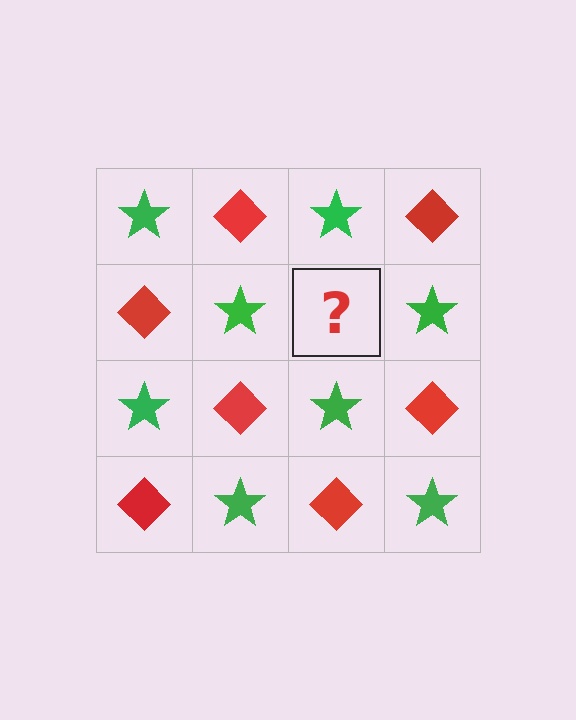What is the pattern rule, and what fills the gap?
The rule is that it alternates green star and red diamond in a checkerboard pattern. The gap should be filled with a red diamond.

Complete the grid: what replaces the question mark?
The question mark should be replaced with a red diamond.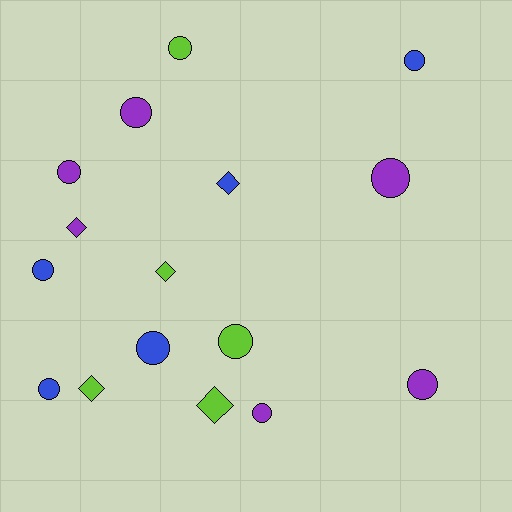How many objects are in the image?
There are 16 objects.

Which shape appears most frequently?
Circle, with 11 objects.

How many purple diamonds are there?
There is 1 purple diamond.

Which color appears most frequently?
Purple, with 6 objects.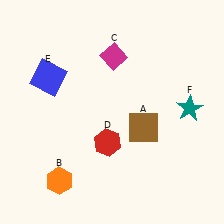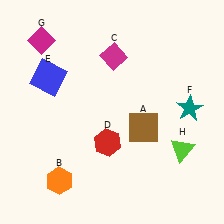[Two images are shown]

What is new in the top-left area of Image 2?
A magenta diamond (G) was added in the top-left area of Image 2.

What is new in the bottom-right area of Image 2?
A lime triangle (H) was added in the bottom-right area of Image 2.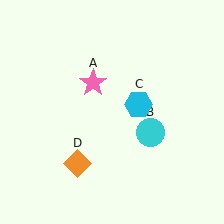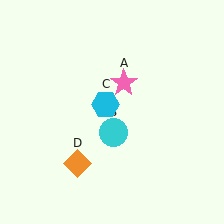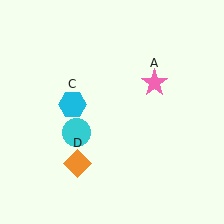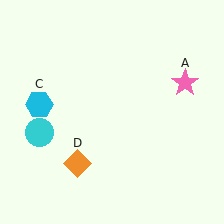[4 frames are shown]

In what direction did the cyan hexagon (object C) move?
The cyan hexagon (object C) moved left.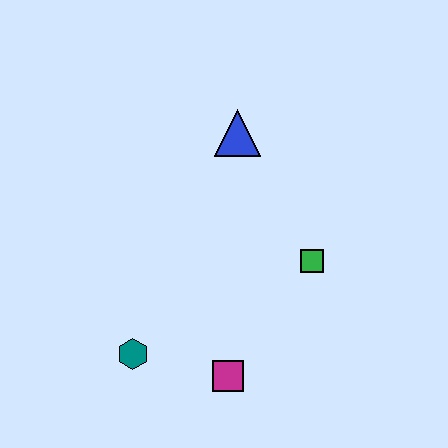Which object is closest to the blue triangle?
The green square is closest to the blue triangle.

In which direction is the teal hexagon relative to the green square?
The teal hexagon is to the left of the green square.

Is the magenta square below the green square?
Yes